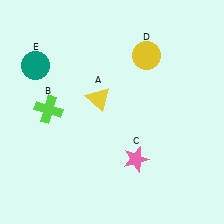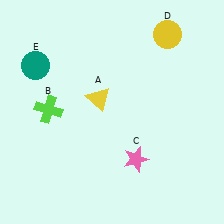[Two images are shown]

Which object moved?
The yellow circle (D) moved up.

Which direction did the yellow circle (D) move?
The yellow circle (D) moved up.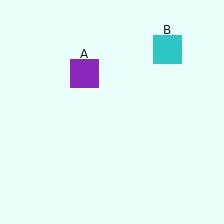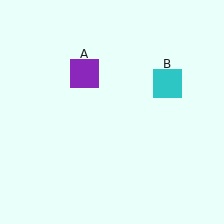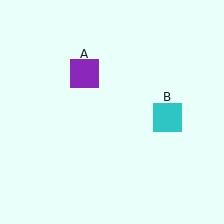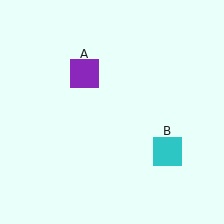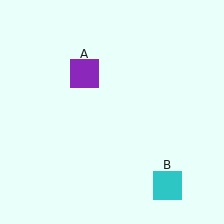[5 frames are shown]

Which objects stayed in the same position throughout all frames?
Purple square (object A) remained stationary.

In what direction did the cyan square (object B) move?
The cyan square (object B) moved down.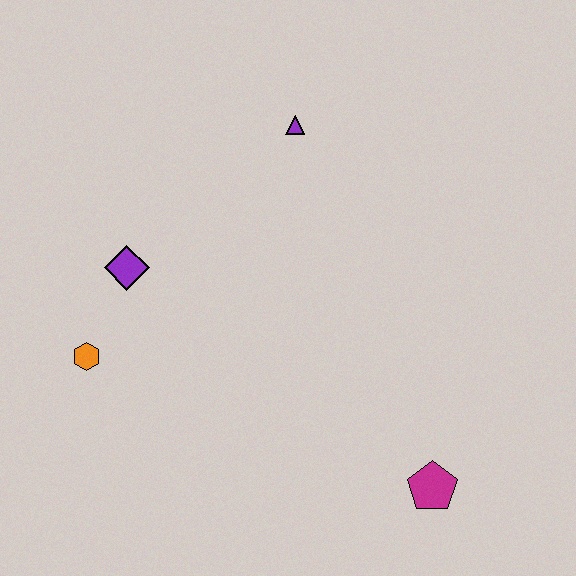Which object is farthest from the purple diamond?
The magenta pentagon is farthest from the purple diamond.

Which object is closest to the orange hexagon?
The purple diamond is closest to the orange hexagon.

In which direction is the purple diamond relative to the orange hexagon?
The purple diamond is above the orange hexagon.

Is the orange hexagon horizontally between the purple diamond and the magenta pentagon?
No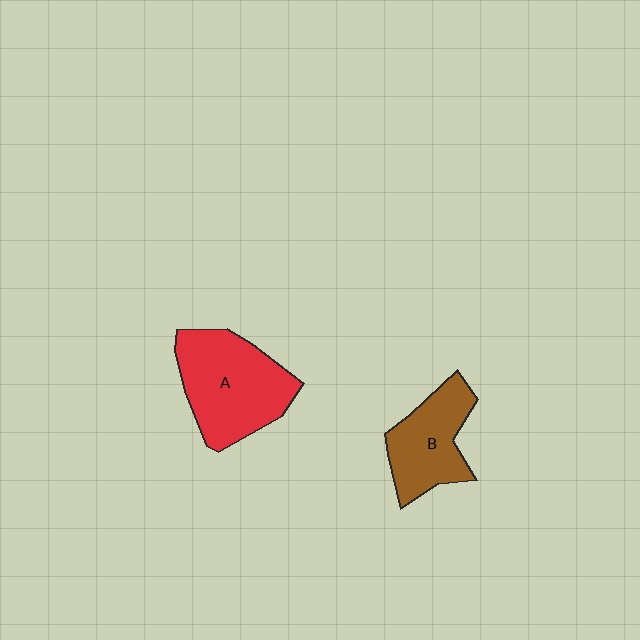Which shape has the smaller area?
Shape B (brown).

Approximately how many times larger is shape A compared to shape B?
Approximately 1.4 times.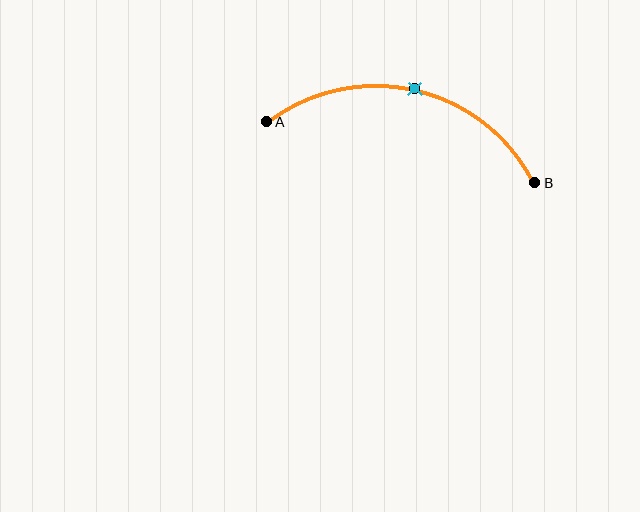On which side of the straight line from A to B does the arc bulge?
The arc bulges above the straight line connecting A and B.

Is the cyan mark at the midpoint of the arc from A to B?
Yes. The cyan mark lies on the arc at equal arc-length from both A and B — it is the arc midpoint.